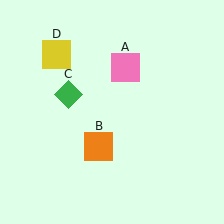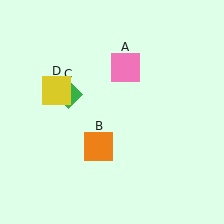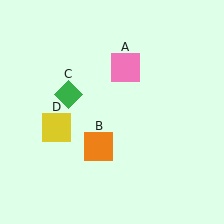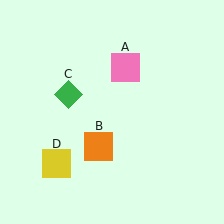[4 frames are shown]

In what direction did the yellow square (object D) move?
The yellow square (object D) moved down.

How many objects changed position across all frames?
1 object changed position: yellow square (object D).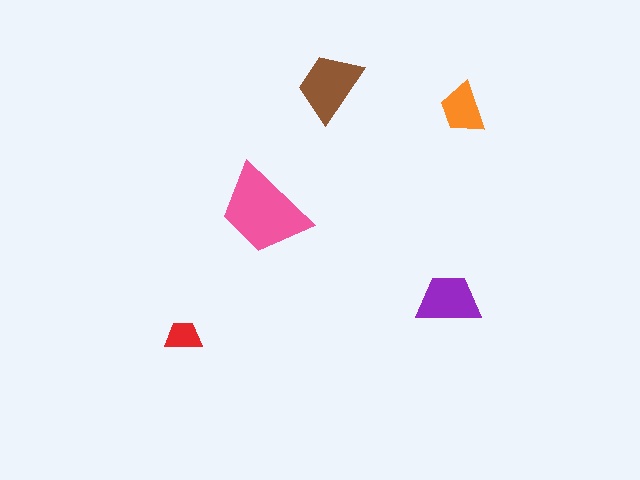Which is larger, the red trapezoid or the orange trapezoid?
The orange one.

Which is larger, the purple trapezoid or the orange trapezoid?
The purple one.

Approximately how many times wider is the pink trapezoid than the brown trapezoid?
About 1.5 times wider.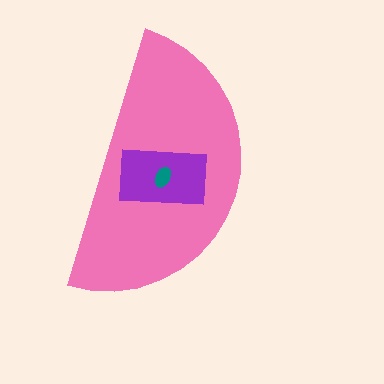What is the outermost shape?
The pink semicircle.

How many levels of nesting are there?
3.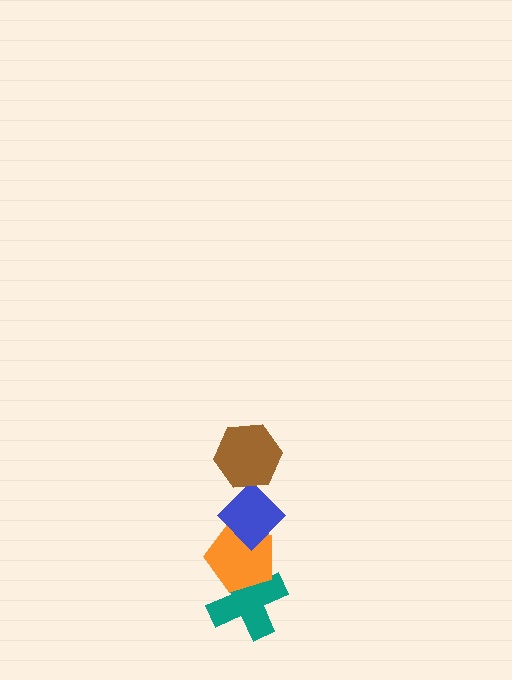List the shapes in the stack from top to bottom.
From top to bottom: the brown hexagon, the blue diamond, the orange pentagon, the teal cross.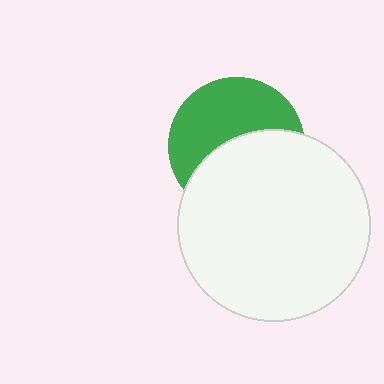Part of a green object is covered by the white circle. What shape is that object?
It is a circle.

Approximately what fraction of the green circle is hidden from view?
Roughly 50% of the green circle is hidden behind the white circle.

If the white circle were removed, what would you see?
You would see the complete green circle.